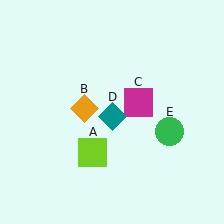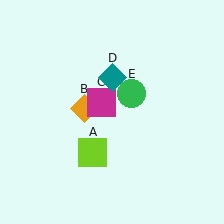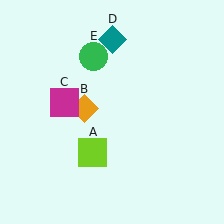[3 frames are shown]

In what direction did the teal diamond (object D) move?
The teal diamond (object D) moved up.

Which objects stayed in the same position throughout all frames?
Lime square (object A) and orange diamond (object B) remained stationary.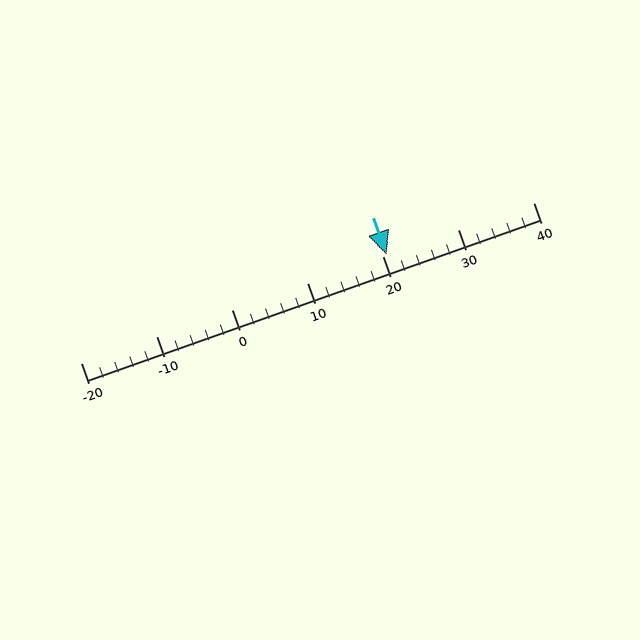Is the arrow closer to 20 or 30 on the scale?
The arrow is closer to 20.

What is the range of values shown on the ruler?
The ruler shows values from -20 to 40.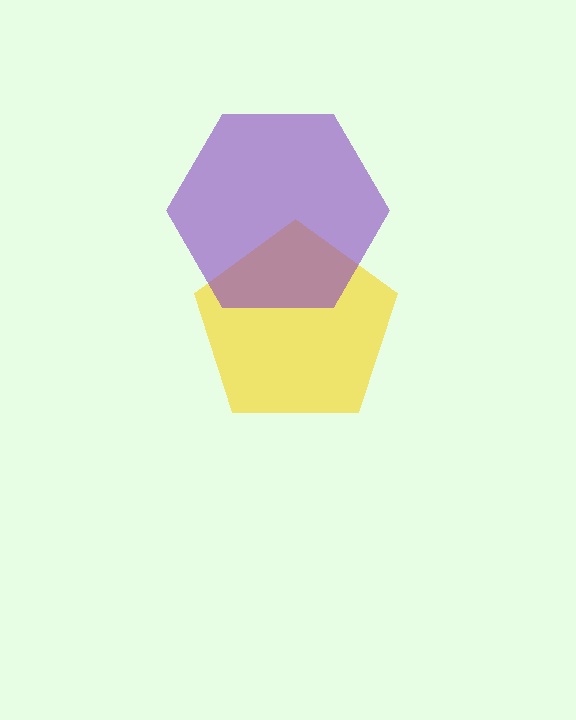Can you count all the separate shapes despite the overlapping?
Yes, there are 2 separate shapes.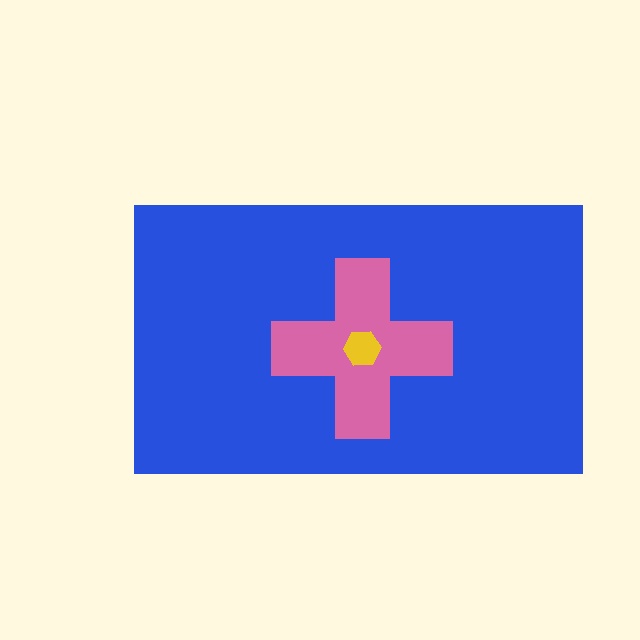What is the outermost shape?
The blue rectangle.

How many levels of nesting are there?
3.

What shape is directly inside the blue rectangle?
The pink cross.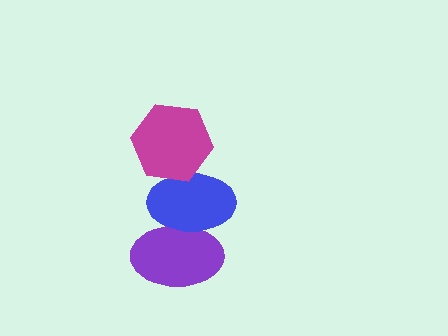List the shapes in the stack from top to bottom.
From top to bottom: the magenta hexagon, the blue ellipse, the purple ellipse.